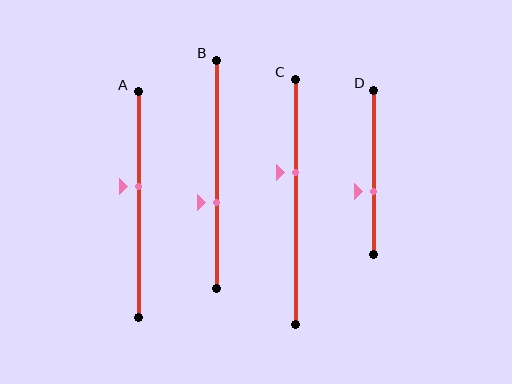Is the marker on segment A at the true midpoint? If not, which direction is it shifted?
No, the marker on segment A is shifted upward by about 8% of the segment length.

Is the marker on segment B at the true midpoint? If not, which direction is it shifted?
No, the marker on segment B is shifted downward by about 13% of the segment length.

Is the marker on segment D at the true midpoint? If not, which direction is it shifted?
No, the marker on segment D is shifted downward by about 11% of the segment length.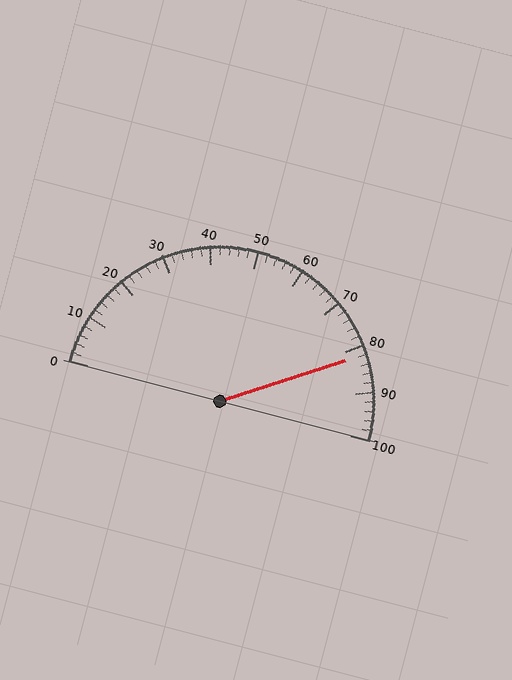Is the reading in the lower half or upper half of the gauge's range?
The reading is in the upper half of the range (0 to 100).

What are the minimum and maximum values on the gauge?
The gauge ranges from 0 to 100.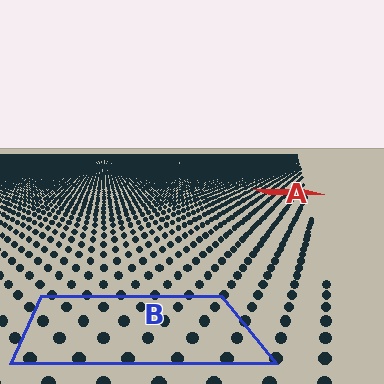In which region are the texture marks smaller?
The texture marks are smaller in region A, because it is farther away.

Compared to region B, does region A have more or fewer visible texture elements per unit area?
Region A has more texture elements per unit area — they are packed more densely because it is farther away.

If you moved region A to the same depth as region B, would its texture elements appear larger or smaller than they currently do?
They would appear larger. At a closer depth, the same texture elements are projected at a bigger on-screen size.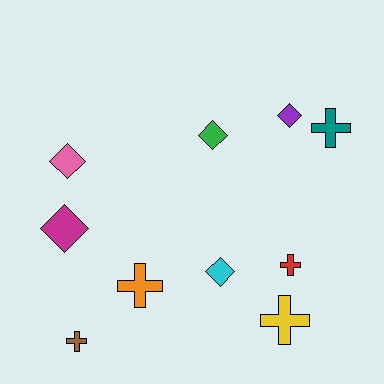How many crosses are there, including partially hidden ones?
There are 5 crosses.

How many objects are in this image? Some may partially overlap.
There are 10 objects.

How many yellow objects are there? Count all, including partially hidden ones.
There is 1 yellow object.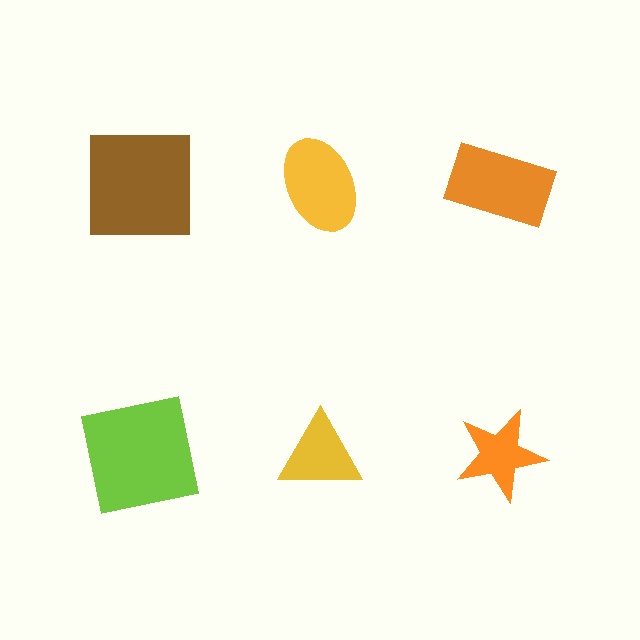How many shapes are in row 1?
3 shapes.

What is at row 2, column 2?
A yellow triangle.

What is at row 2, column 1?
A lime square.